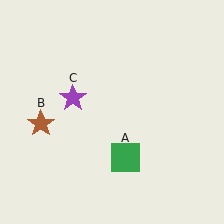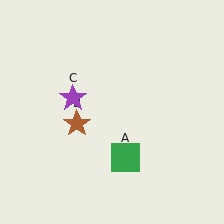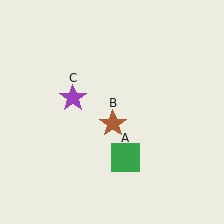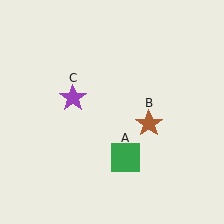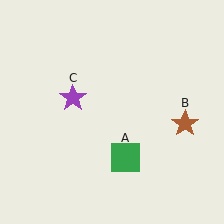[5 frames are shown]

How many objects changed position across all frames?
1 object changed position: brown star (object B).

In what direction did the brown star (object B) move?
The brown star (object B) moved right.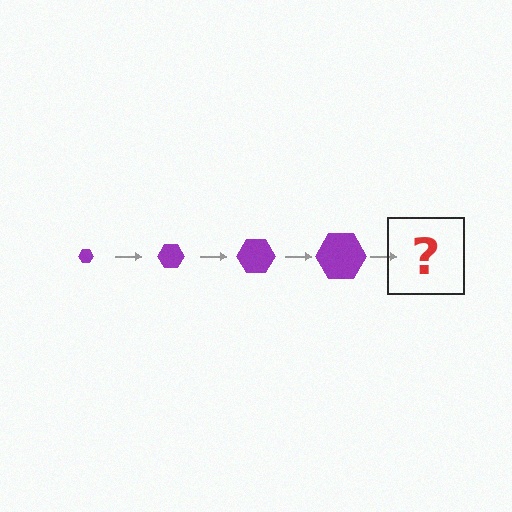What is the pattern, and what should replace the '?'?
The pattern is that the hexagon gets progressively larger each step. The '?' should be a purple hexagon, larger than the previous one.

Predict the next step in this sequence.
The next step is a purple hexagon, larger than the previous one.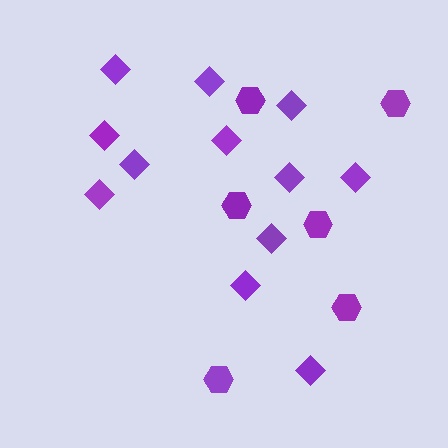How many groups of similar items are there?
There are 2 groups: one group of diamonds (12) and one group of hexagons (6).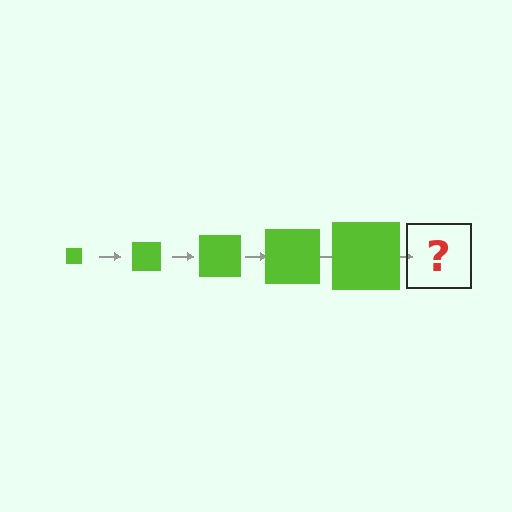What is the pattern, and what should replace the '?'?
The pattern is that the square gets progressively larger each step. The '?' should be a lime square, larger than the previous one.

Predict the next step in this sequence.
The next step is a lime square, larger than the previous one.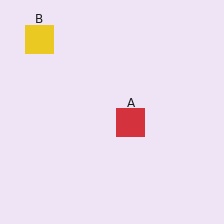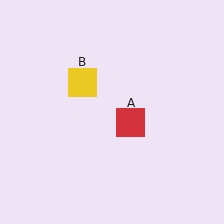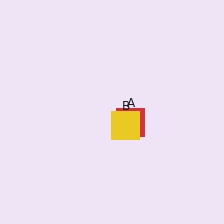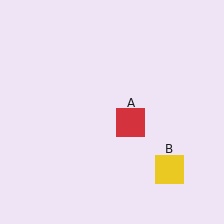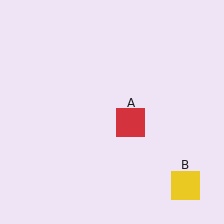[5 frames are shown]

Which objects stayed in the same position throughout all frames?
Red square (object A) remained stationary.